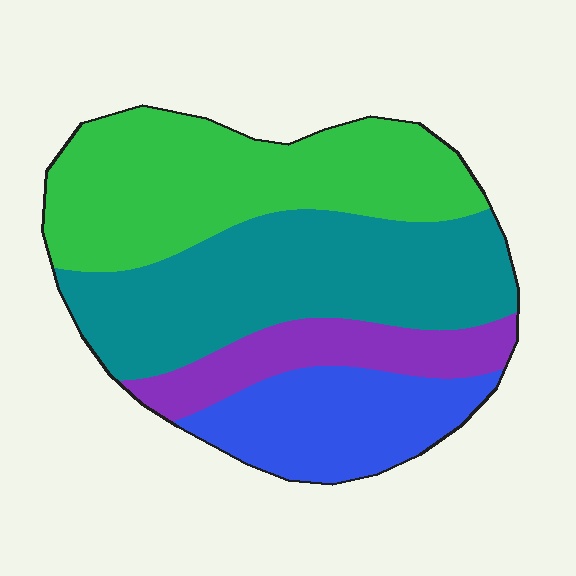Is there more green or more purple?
Green.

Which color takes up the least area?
Purple, at roughly 15%.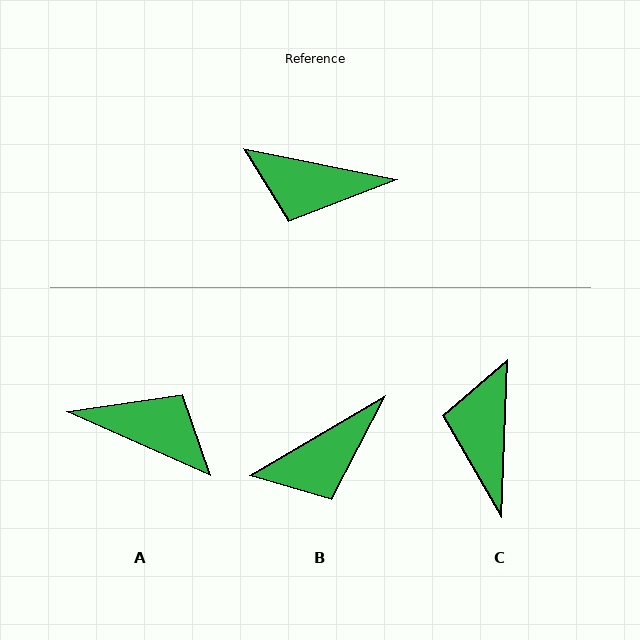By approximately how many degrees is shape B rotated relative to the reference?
Approximately 42 degrees counter-clockwise.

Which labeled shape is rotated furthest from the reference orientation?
A, about 167 degrees away.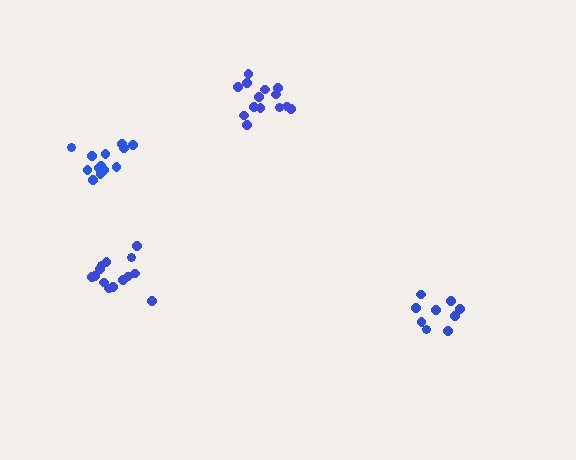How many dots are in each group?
Group 1: 14 dots, Group 2: 14 dots, Group 3: 14 dots, Group 4: 9 dots (51 total).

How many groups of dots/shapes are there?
There are 4 groups.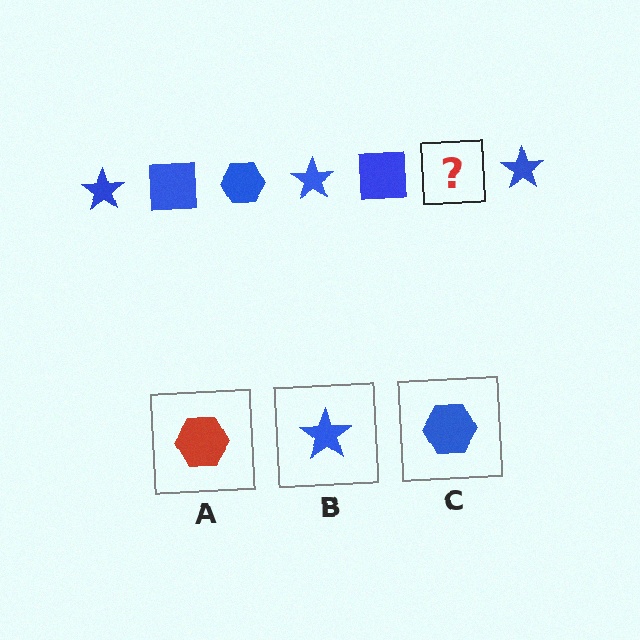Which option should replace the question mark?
Option C.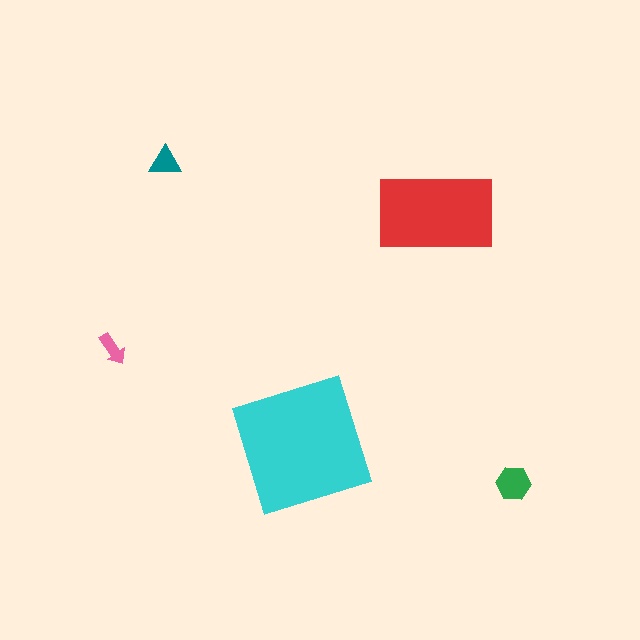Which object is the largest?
The cyan square.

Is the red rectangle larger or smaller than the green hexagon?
Larger.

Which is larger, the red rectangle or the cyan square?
The cyan square.